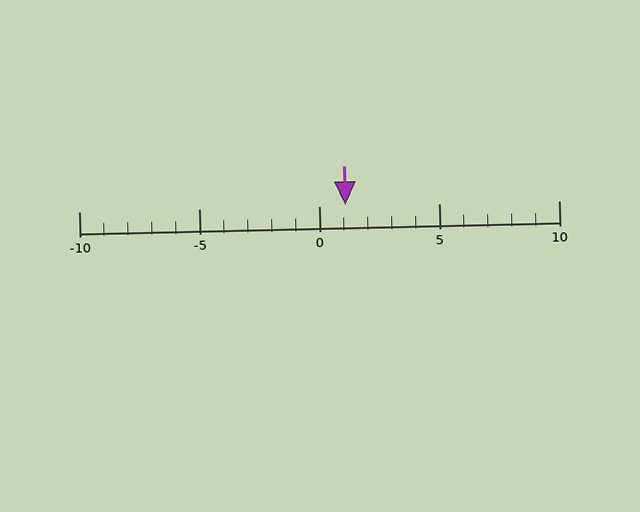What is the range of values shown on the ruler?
The ruler shows values from -10 to 10.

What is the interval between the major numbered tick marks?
The major tick marks are spaced 5 units apart.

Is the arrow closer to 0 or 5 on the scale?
The arrow is closer to 0.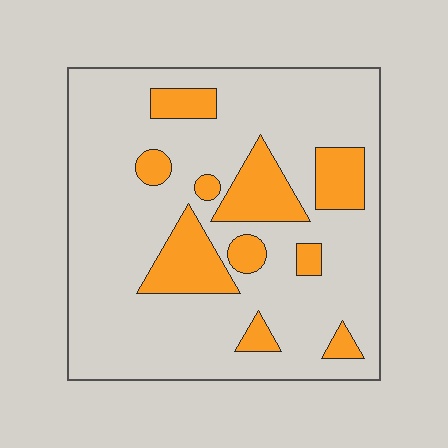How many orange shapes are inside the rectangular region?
10.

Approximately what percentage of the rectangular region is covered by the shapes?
Approximately 20%.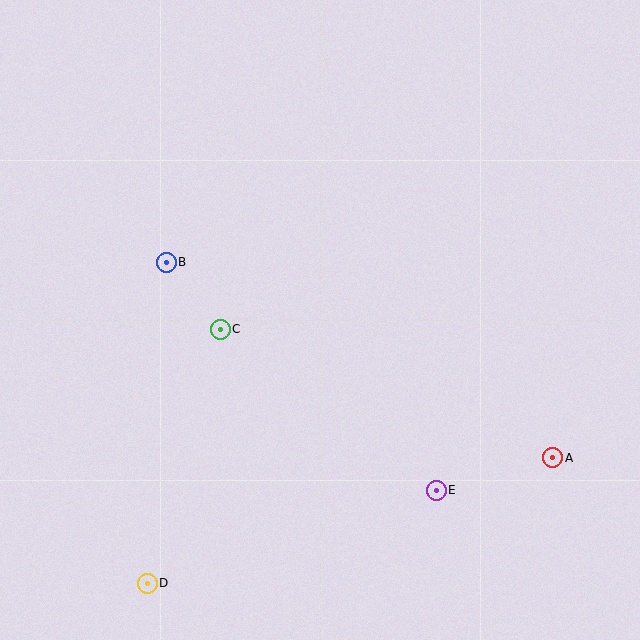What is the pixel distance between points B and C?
The distance between B and C is 86 pixels.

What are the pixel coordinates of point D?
Point D is at (147, 584).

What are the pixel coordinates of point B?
Point B is at (166, 262).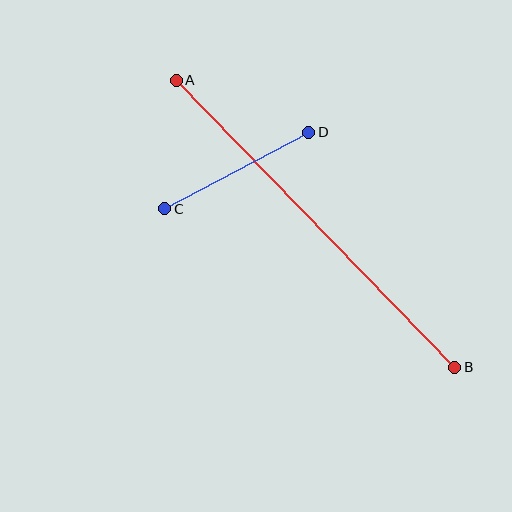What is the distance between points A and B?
The distance is approximately 400 pixels.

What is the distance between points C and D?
The distance is approximately 163 pixels.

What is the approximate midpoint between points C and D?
The midpoint is at approximately (237, 171) pixels.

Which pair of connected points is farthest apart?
Points A and B are farthest apart.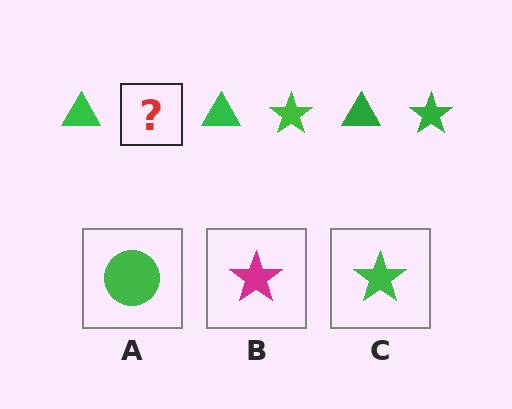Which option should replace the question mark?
Option C.